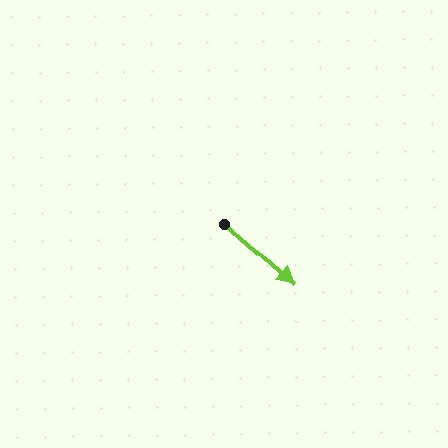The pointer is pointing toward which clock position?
Roughly 4 o'clock.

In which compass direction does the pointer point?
Southeast.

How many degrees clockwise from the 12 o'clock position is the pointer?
Approximately 131 degrees.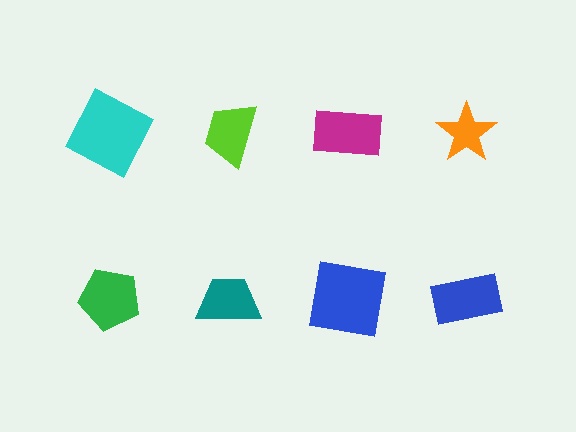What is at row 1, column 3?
A magenta rectangle.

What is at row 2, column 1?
A green pentagon.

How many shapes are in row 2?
4 shapes.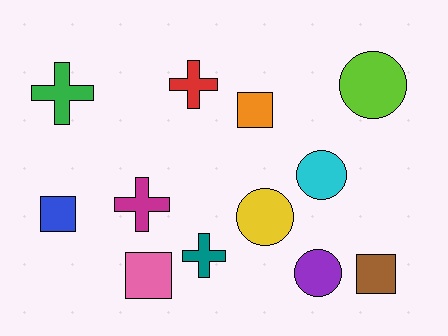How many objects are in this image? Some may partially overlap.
There are 12 objects.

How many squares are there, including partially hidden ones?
There are 4 squares.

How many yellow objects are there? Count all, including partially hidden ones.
There is 1 yellow object.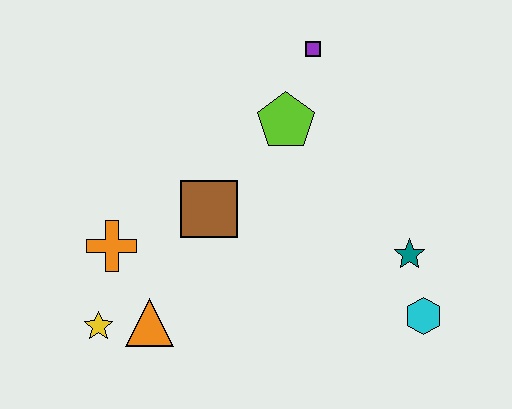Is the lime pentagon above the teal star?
Yes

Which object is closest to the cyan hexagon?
The teal star is closest to the cyan hexagon.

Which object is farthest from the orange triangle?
The purple square is farthest from the orange triangle.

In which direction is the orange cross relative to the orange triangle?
The orange cross is above the orange triangle.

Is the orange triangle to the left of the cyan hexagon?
Yes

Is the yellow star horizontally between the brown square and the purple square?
No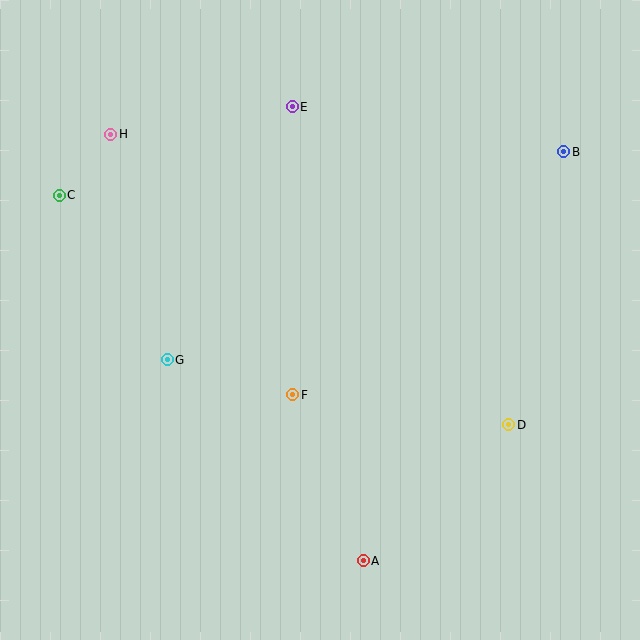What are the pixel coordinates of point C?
Point C is at (59, 195).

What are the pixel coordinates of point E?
Point E is at (292, 107).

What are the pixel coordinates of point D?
Point D is at (509, 425).